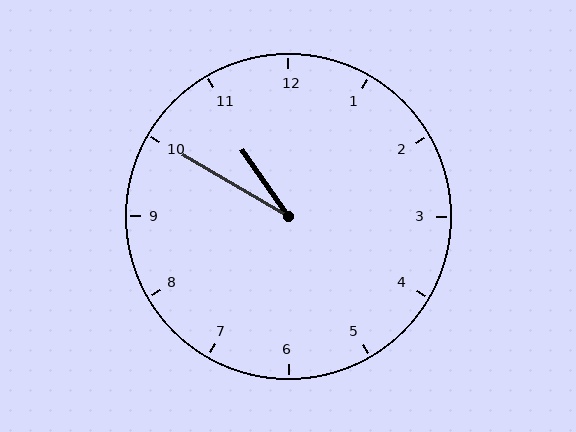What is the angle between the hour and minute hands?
Approximately 25 degrees.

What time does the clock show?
10:50.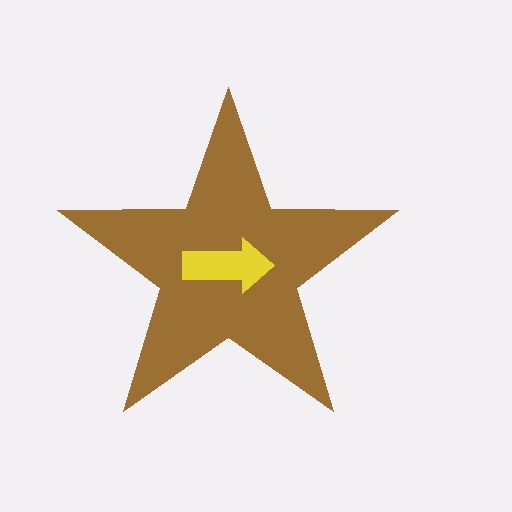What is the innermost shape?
The yellow arrow.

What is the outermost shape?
The brown star.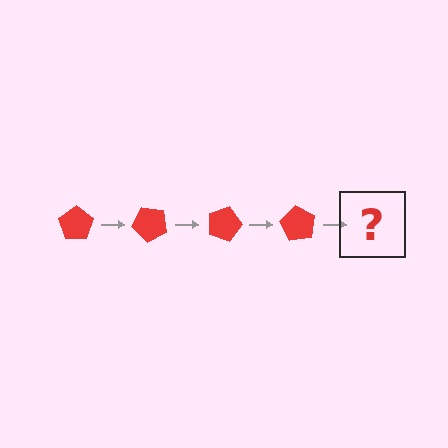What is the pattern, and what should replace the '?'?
The pattern is that the pentagon rotates 45 degrees each step. The '?' should be a red pentagon rotated 180 degrees.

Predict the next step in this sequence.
The next step is a red pentagon rotated 180 degrees.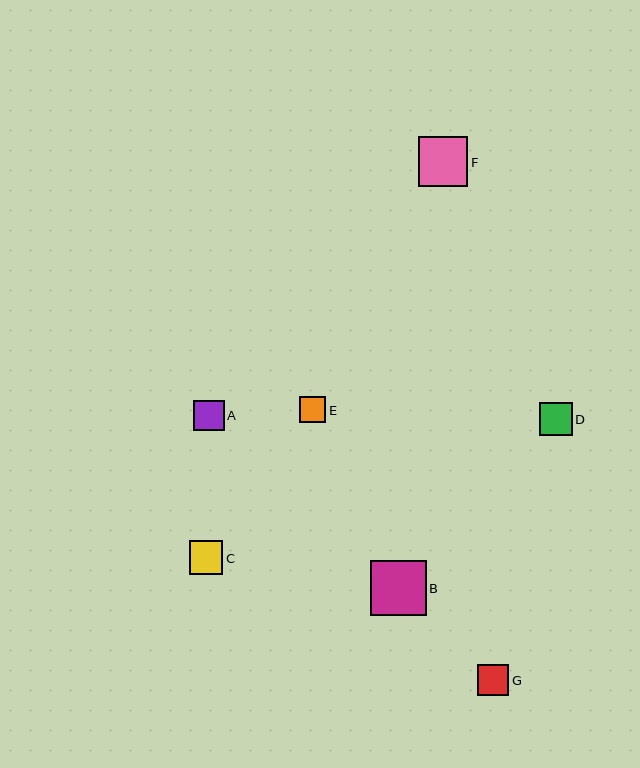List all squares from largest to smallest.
From largest to smallest: B, F, C, D, G, A, E.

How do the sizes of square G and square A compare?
Square G and square A are approximately the same size.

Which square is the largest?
Square B is the largest with a size of approximately 55 pixels.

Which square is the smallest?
Square E is the smallest with a size of approximately 26 pixels.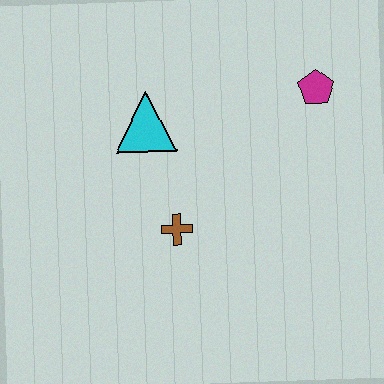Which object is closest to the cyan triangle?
The brown cross is closest to the cyan triangle.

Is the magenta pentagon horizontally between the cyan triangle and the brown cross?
No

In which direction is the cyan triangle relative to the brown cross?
The cyan triangle is above the brown cross.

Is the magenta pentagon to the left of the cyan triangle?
No